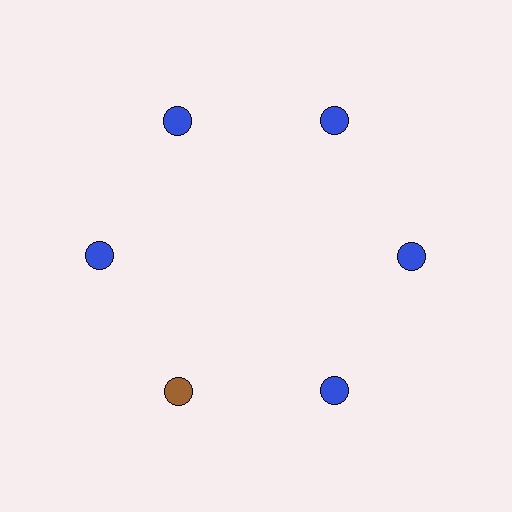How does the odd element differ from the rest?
It has a different color: brown instead of blue.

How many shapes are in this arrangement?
There are 6 shapes arranged in a ring pattern.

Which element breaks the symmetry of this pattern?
The brown circle at roughly the 7 o'clock position breaks the symmetry. All other shapes are blue circles.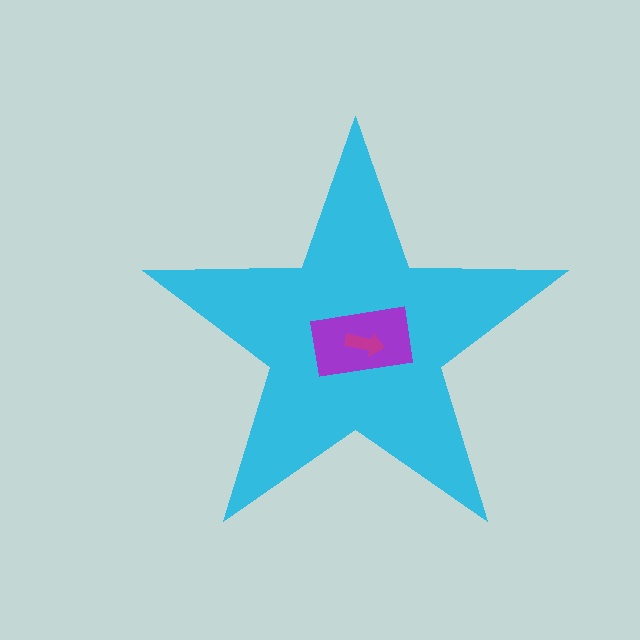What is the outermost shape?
The cyan star.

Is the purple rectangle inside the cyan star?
Yes.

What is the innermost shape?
The magenta arrow.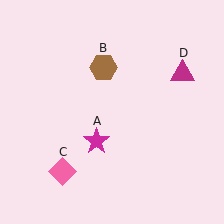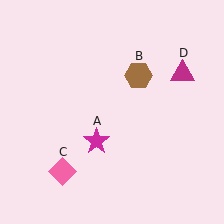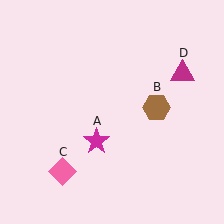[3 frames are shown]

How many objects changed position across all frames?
1 object changed position: brown hexagon (object B).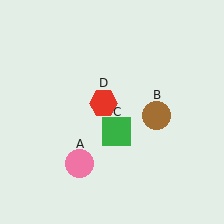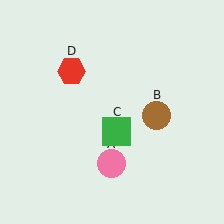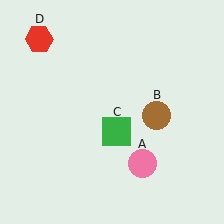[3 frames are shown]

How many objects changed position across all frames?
2 objects changed position: pink circle (object A), red hexagon (object D).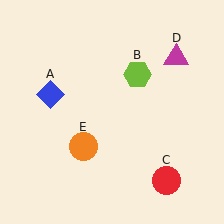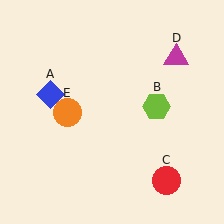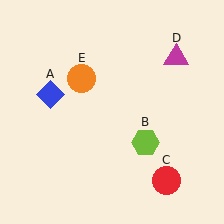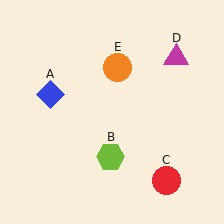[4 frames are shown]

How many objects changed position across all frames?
2 objects changed position: lime hexagon (object B), orange circle (object E).